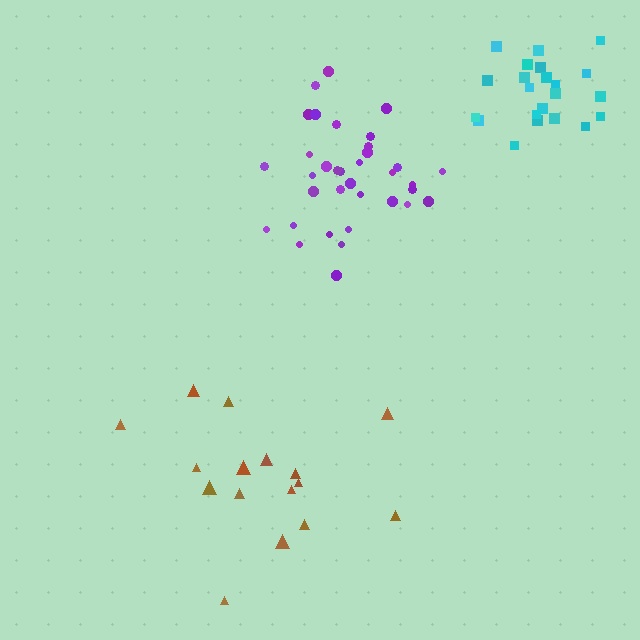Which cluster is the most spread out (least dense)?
Brown.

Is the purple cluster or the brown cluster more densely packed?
Purple.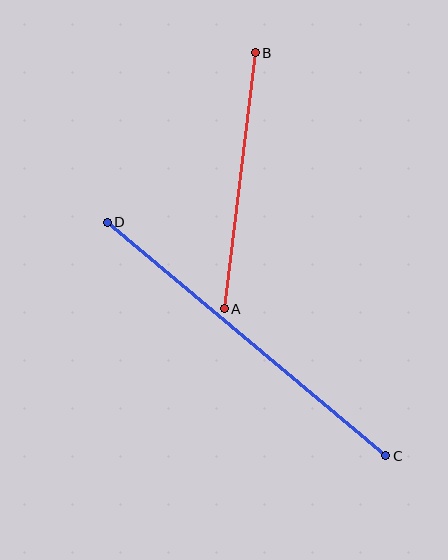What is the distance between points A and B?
The distance is approximately 258 pixels.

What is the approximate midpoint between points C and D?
The midpoint is at approximately (246, 339) pixels.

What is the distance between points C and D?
The distance is approximately 363 pixels.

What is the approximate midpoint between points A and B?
The midpoint is at approximately (240, 181) pixels.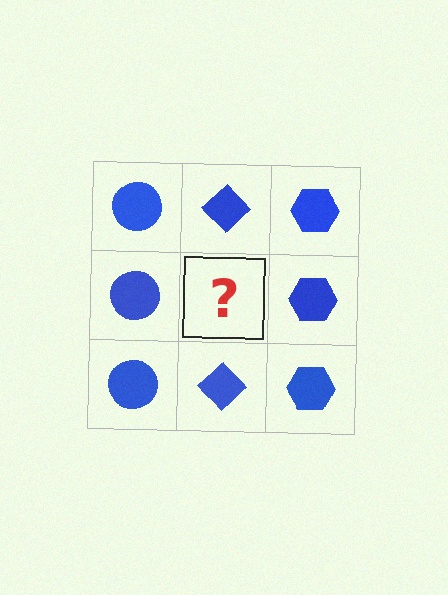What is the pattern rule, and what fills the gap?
The rule is that each column has a consistent shape. The gap should be filled with a blue diamond.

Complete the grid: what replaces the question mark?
The question mark should be replaced with a blue diamond.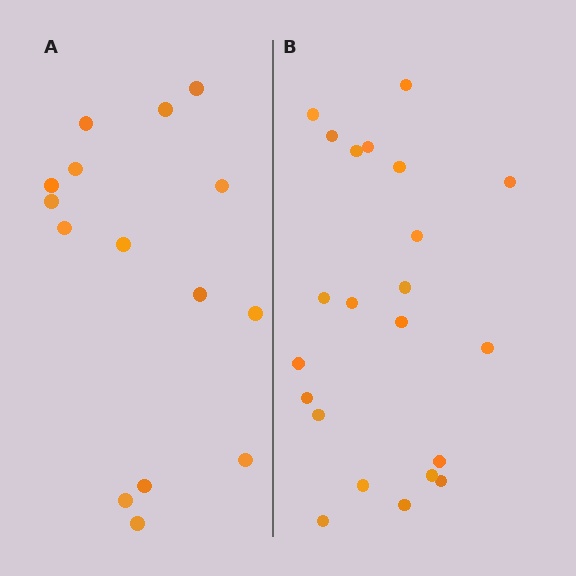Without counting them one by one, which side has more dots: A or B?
Region B (the right region) has more dots.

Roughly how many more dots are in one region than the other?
Region B has roughly 8 or so more dots than region A.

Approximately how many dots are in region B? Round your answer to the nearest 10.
About 20 dots. (The exact count is 22, which rounds to 20.)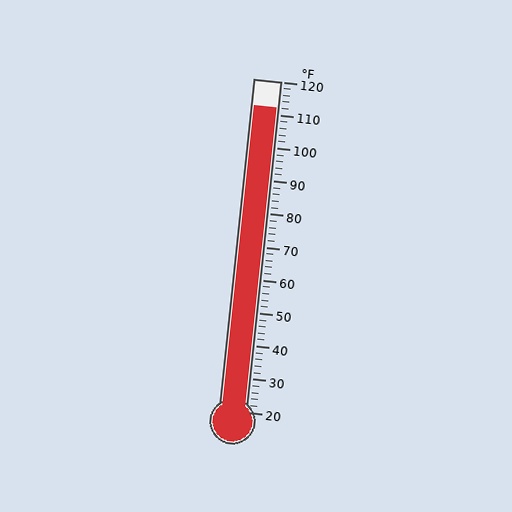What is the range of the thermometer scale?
The thermometer scale ranges from 20°F to 120°F.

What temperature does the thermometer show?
The thermometer shows approximately 112°F.